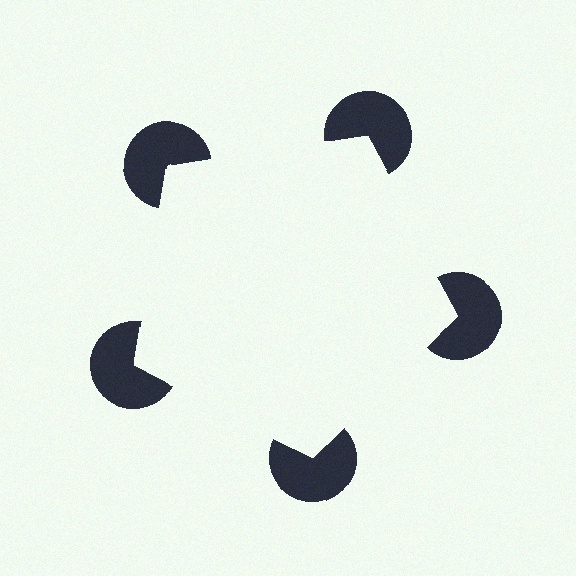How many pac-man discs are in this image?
There are 5 — one at each vertex of the illusory pentagon.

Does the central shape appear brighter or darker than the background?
It typically appears slightly brighter than the background, even though no actual brightness change is drawn.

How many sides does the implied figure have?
5 sides.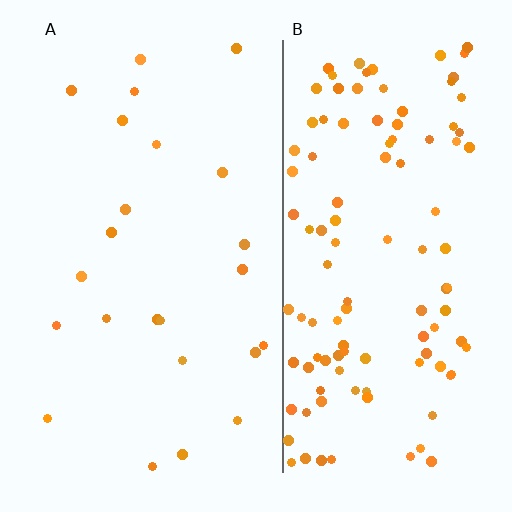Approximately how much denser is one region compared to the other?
Approximately 4.9× — region B over region A.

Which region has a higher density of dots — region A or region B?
B (the right).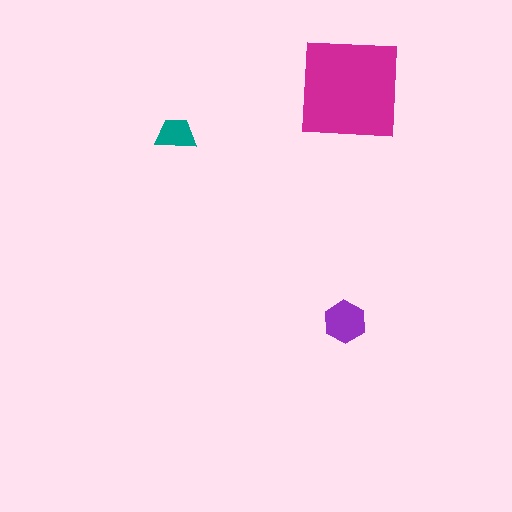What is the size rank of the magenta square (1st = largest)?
1st.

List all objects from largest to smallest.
The magenta square, the purple hexagon, the teal trapezoid.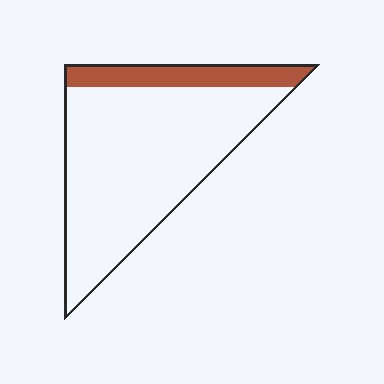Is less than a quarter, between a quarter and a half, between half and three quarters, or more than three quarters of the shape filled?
Less than a quarter.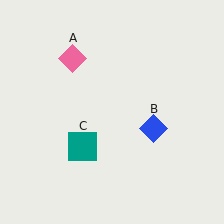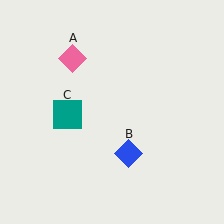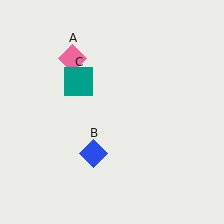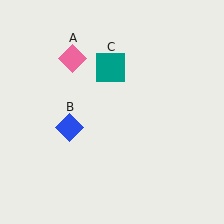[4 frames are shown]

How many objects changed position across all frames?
2 objects changed position: blue diamond (object B), teal square (object C).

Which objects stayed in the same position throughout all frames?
Pink diamond (object A) remained stationary.